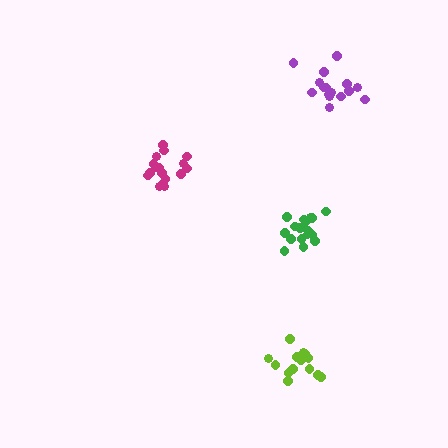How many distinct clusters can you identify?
There are 4 distinct clusters.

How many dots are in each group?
Group 1: 16 dots, Group 2: 15 dots, Group 3: 17 dots, Group 4: 17 dots (65 total).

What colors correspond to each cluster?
The clusters are colored: purple, lime, magenta, green.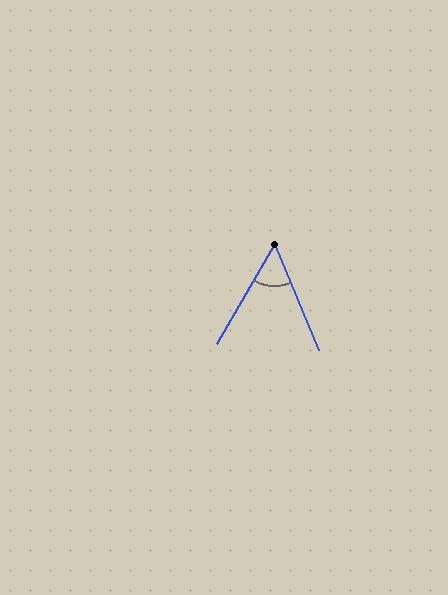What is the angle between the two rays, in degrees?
Approximately 53 degrees.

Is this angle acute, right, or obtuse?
It is acute.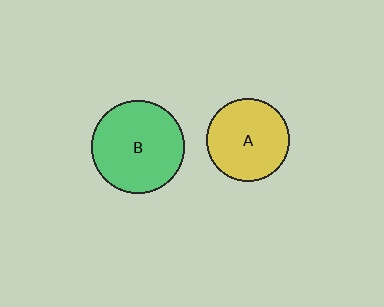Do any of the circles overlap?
No, none of the circles overlap.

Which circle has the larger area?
Circle B (green).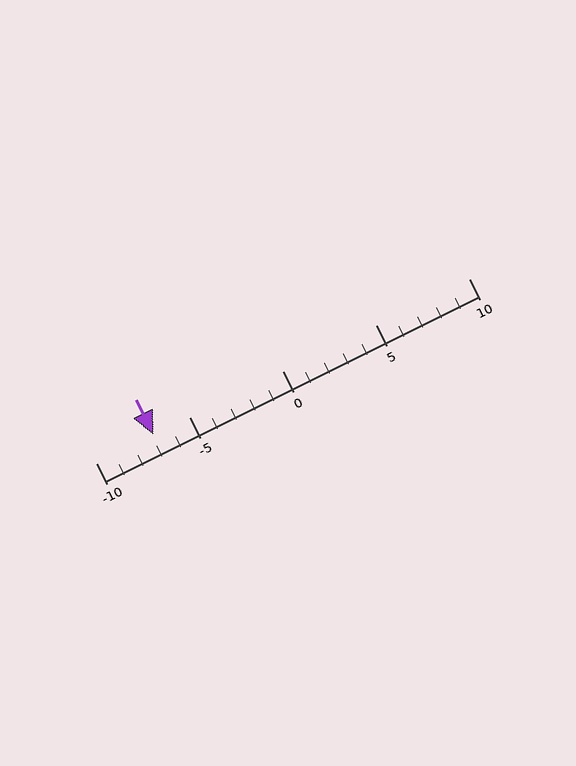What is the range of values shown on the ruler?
The ruler shows values from -10 to 10.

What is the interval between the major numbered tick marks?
The major tick marks are spaced 5 units apart.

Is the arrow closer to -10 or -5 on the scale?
The arrow is closer to -5.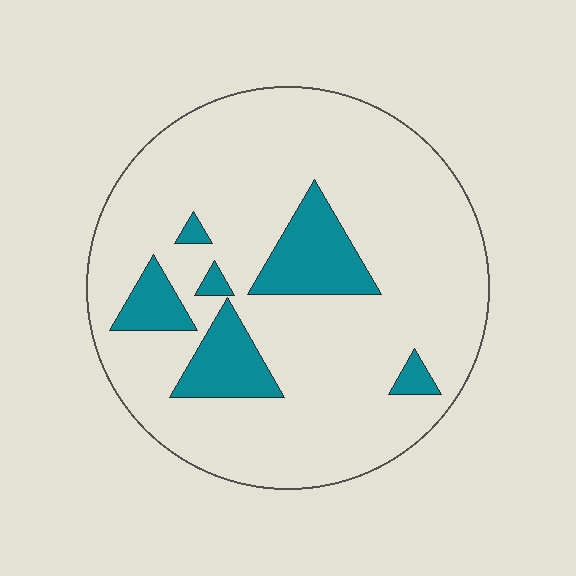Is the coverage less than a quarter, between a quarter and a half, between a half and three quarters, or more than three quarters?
Less than a quarter.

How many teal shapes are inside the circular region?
6.